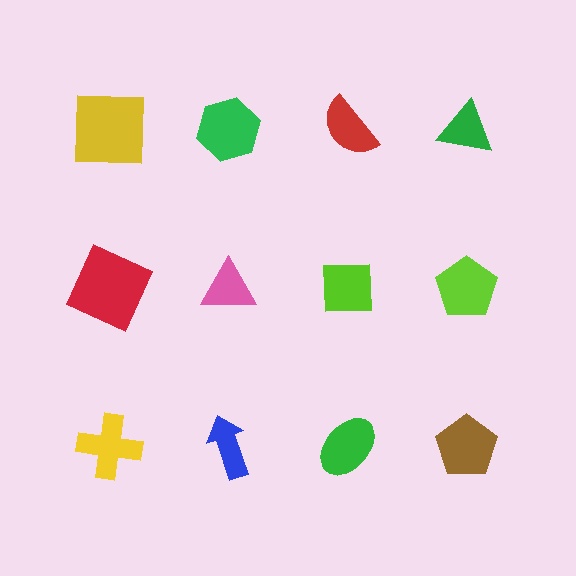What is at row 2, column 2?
A pink triangle.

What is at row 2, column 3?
A lime square.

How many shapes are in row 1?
4 shapes.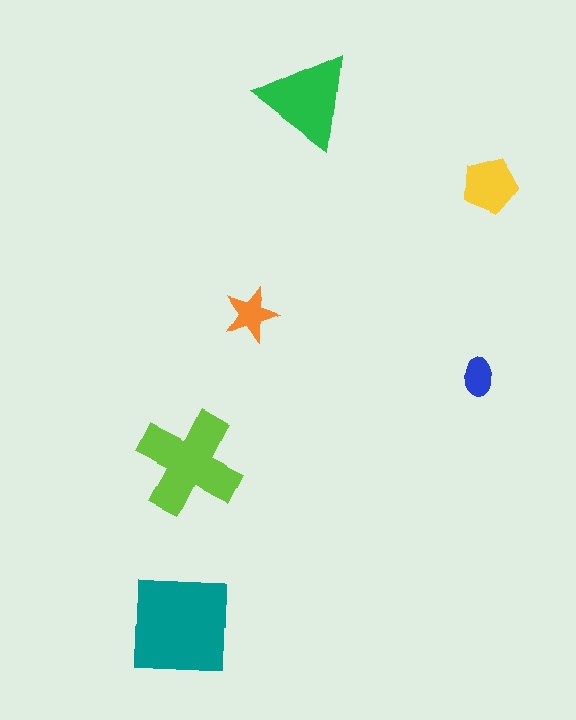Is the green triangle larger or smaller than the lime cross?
Smaller.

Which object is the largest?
The teal square.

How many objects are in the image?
There are 6 objects in the image.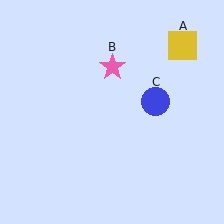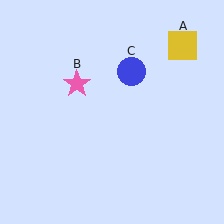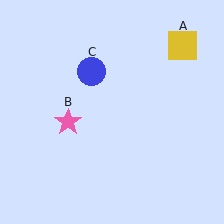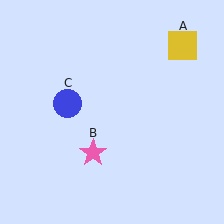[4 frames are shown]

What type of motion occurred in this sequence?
The pink star (object B), blue circle (object C) rotated counterclockwise around the center of the scene.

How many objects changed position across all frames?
2 objects changed position: pink star (object B), blue circle (object C).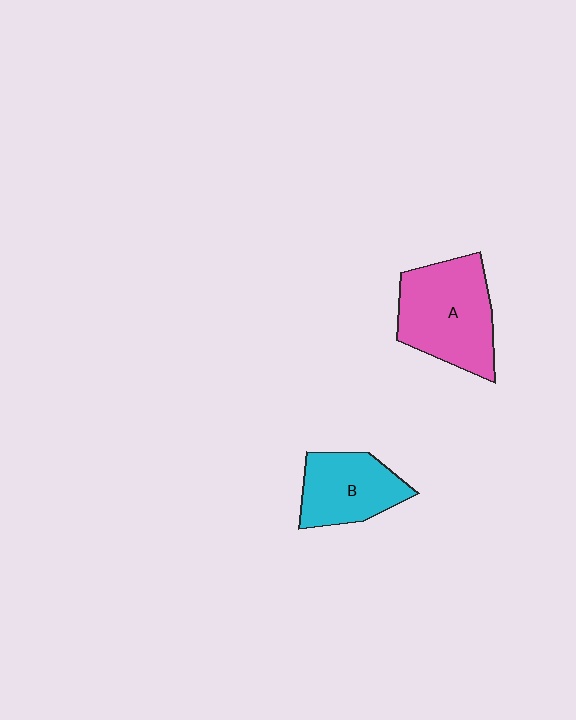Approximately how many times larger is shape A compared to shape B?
Approximately 1.4 times.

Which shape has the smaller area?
Shape B (cyan).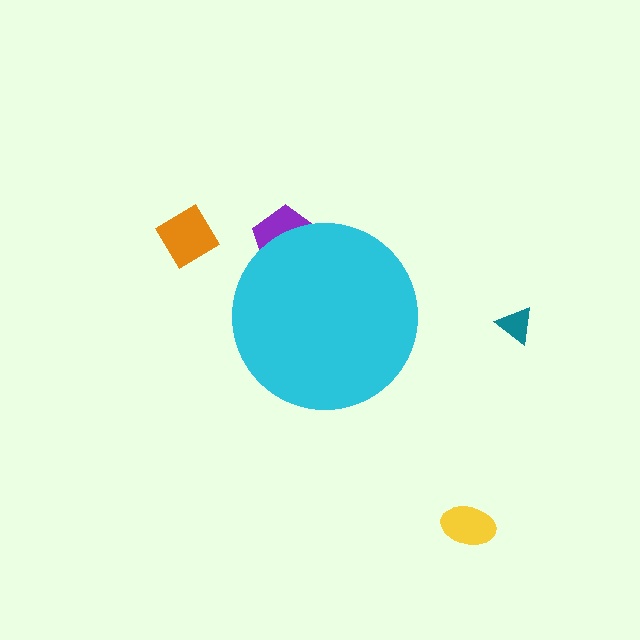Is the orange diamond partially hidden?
No, the orange diamond is fully visible.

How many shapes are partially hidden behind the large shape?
1 shape is partially hidden.